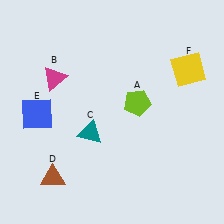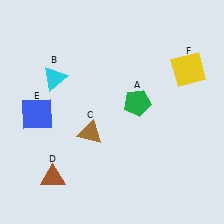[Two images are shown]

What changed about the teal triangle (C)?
In Image 1, C is teal. In Image 2, it changed to brown.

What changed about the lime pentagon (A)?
In Image 1, A is lime. In Image 2, it changed to green.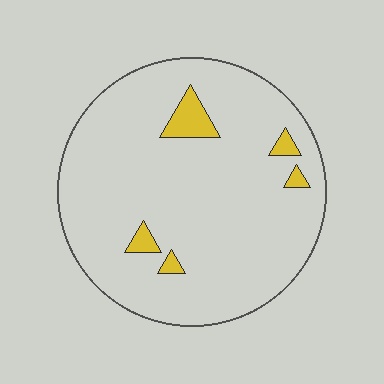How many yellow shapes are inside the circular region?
5.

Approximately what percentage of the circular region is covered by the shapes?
Approximately 5%.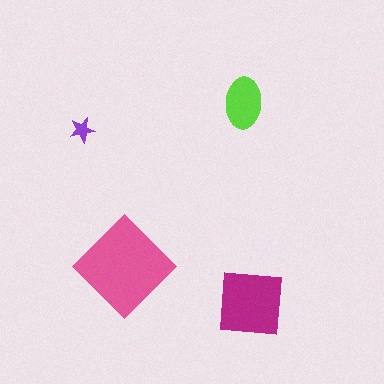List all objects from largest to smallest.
The pink diamond, the magenta square, the lime ellipse, the purple star.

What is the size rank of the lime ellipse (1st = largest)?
3rd.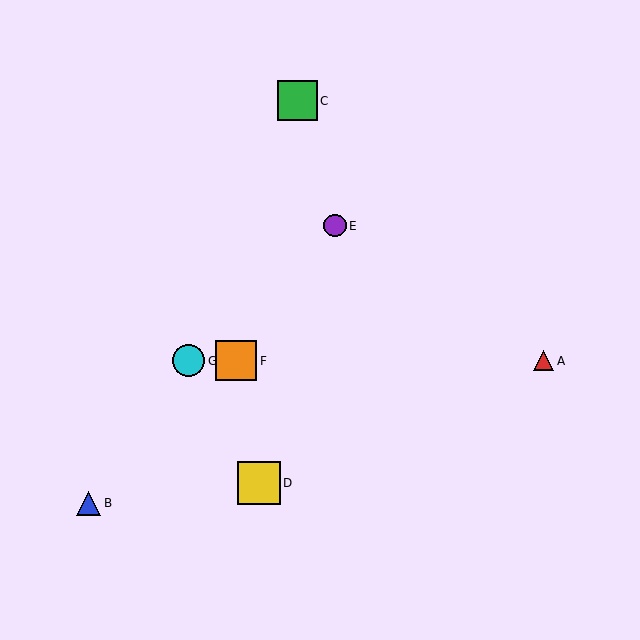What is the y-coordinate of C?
Object C is at y≈101.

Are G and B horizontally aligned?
No, G is at y≈361 and B is at y≈503.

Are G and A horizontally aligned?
Yes, both are at y≈361.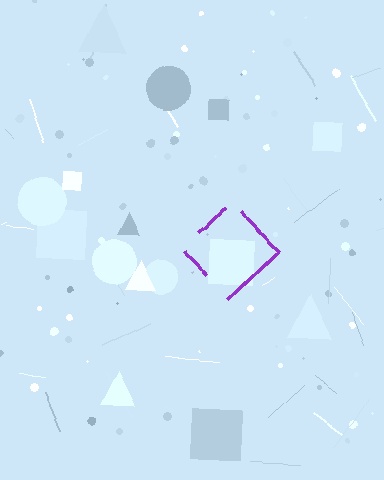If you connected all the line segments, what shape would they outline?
They would outline a diamond.